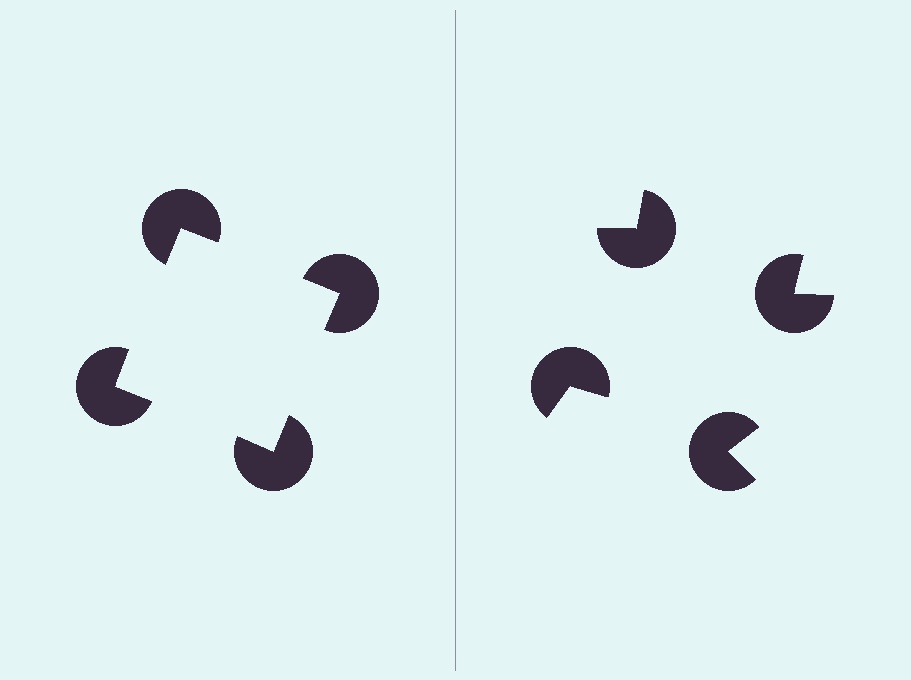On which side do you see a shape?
An illusory square appears on the left side. On the right side the wedge cuts are rotated, so no coherent shape forms.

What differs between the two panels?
The pac-man discs are positioned identically on both sides; only the wedge orientations differ. On the left they align to a square; on the right they are misaligned.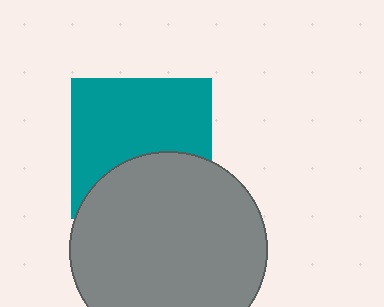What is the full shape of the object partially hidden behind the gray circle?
The partially hidden object is a teal square.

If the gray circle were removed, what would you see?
You would see the complete teal square.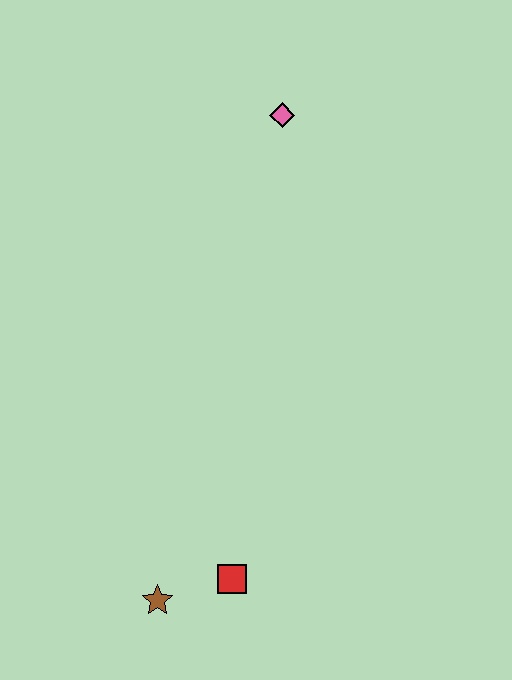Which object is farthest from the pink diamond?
The brown star is farthest from the pink diamond.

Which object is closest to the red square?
The brown star is closest to the red square.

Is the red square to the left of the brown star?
No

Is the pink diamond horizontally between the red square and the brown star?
No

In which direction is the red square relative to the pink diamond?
The red square is below the pink diamond.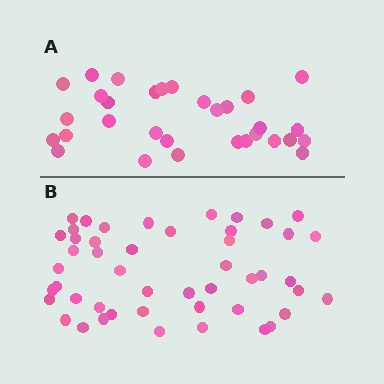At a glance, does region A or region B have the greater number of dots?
Region B (the bottom region) has more dots.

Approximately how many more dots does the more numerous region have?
Region B has approximately 15 more dots than region A.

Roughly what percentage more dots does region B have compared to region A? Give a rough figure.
About 55% more.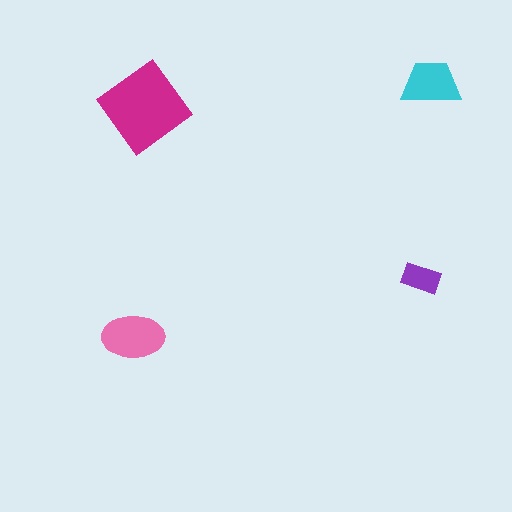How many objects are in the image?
There are 4 objects in the image.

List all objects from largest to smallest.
The magenta diamond, the pink ellipse, the cyan trapezoid, the purple rectangle.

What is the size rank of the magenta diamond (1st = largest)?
1st.